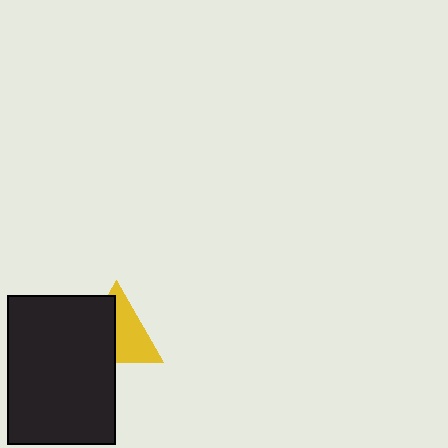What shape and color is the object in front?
The object in front is a black rectangle.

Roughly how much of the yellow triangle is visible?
About half of it is visible (roughly 53%).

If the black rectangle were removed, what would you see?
You would see the complete yellow triangle.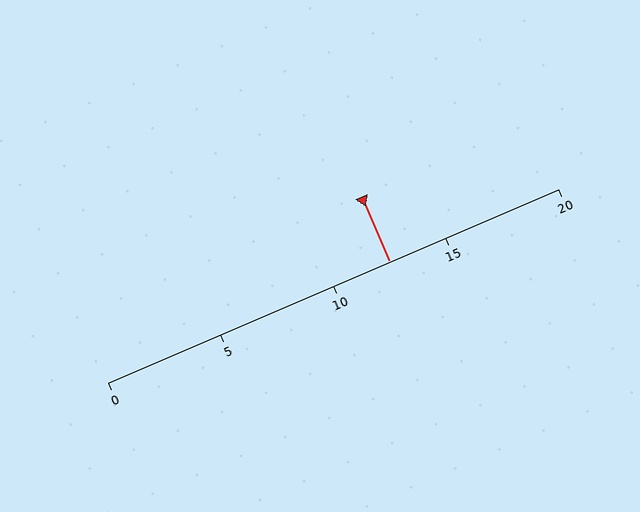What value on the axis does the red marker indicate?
The marker indicates approximately 12.5.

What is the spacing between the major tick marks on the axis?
The major ticks are spaced 5 apart.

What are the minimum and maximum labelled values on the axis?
The axis runs from 0 to 20.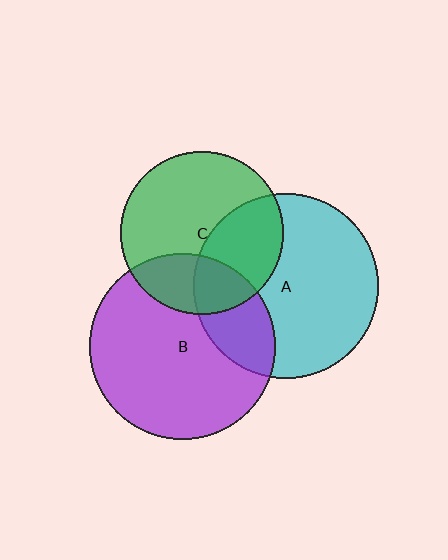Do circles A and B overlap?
Yes.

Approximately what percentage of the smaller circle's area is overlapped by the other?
Approximately 25%.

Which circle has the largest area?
Circle B (purple).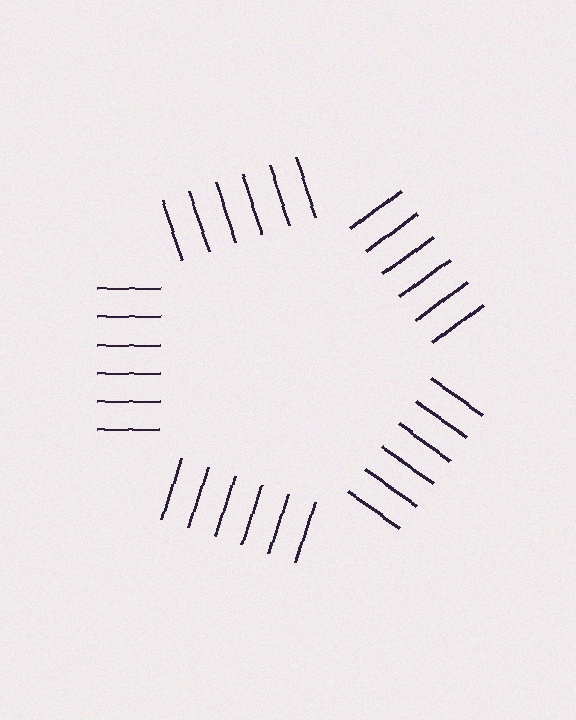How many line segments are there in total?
30 — 6 along each of the 5 edges.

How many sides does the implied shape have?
5 sides — the line-ends trace a pentagon.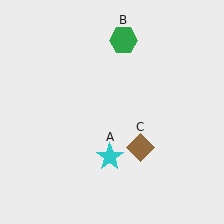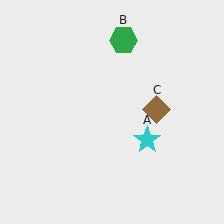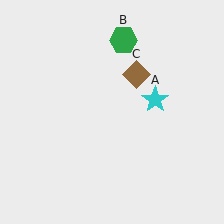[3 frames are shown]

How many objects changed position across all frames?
2 objects changed position: cyan star (object A), brown diamond (object C).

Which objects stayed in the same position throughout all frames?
Green hexagon (object B) remained stationary.